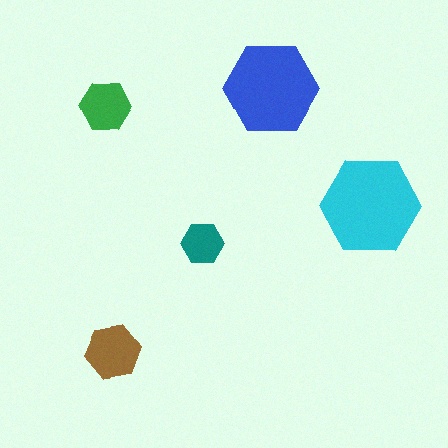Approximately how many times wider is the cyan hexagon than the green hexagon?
About 2 times wider.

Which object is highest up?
The blue hexagon is topmost.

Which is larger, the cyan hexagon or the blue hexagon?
The cyan one.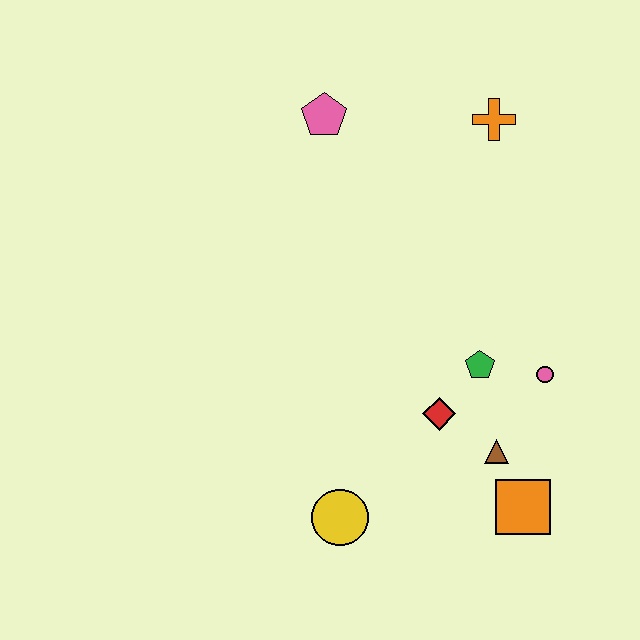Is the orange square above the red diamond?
No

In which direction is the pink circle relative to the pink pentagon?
The pink circle is below the pink pentagon.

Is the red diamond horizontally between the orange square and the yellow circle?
Yes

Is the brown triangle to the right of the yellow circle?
Yes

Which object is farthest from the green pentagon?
The pink pentagon is farthest from the green pentagon.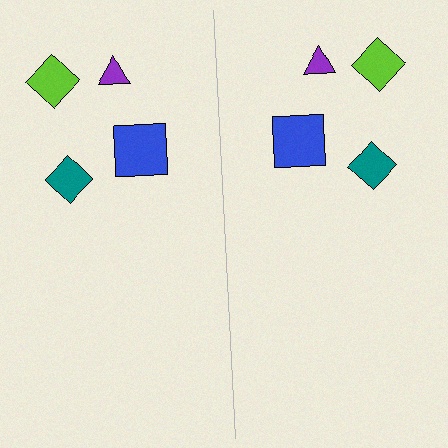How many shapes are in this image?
There are 8 shapes in this image.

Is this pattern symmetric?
Yes, this pattern has bilateral (reflection) symmetry.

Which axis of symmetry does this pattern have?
The pattern has a vertical axis of symmetry running through the center of the image.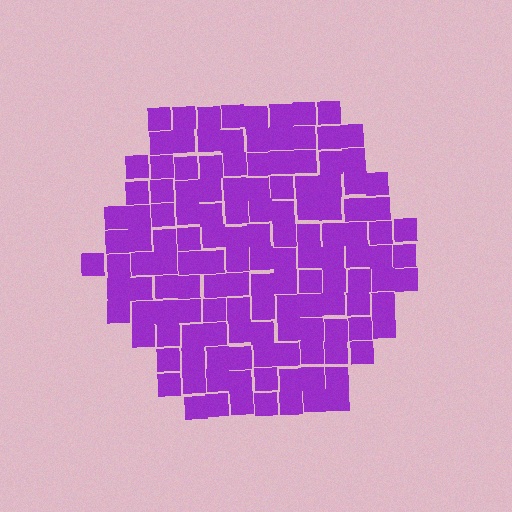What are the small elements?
The small elements are squares.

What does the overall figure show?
The overall figure shows a hexagon.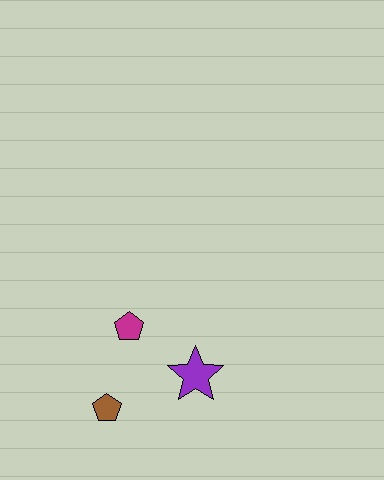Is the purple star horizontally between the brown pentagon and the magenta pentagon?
No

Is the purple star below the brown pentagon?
No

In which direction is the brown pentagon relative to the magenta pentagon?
The brown pentagon is below the magenta pentagon.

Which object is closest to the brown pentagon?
The magenta pentagon is closest to the brown pentagon.